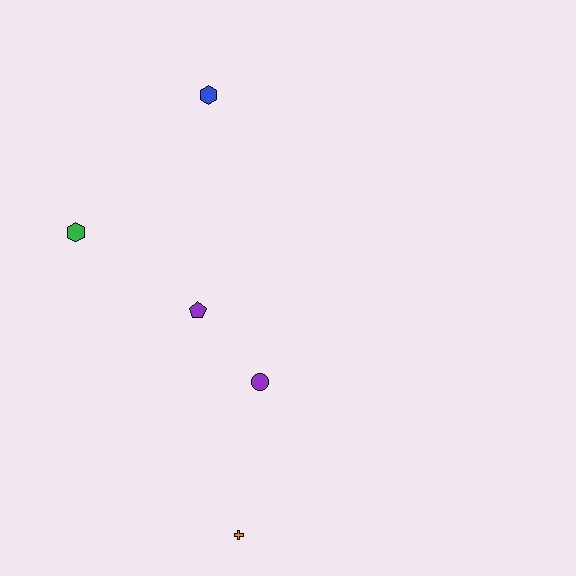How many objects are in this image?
There are 5 objects.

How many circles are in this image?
There is 1 circle.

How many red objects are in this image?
There are no red objects.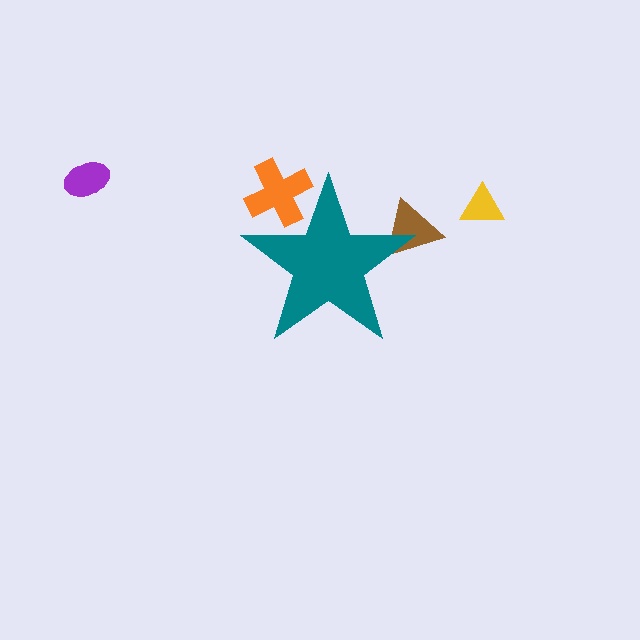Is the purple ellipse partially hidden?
No, the purple ellipse is fully visible.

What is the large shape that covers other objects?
A teal star.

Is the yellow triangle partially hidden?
No, the yellow triangle is fully visible.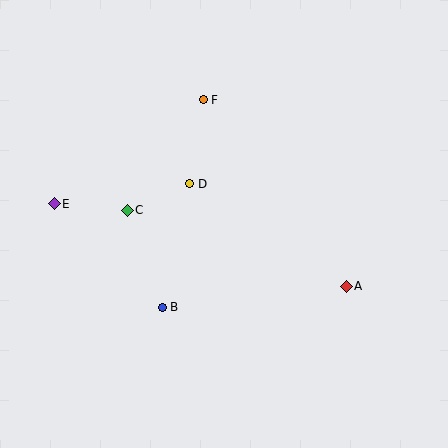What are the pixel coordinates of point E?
Point E is at (54, 204).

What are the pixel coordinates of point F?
Point F is at (203, 100).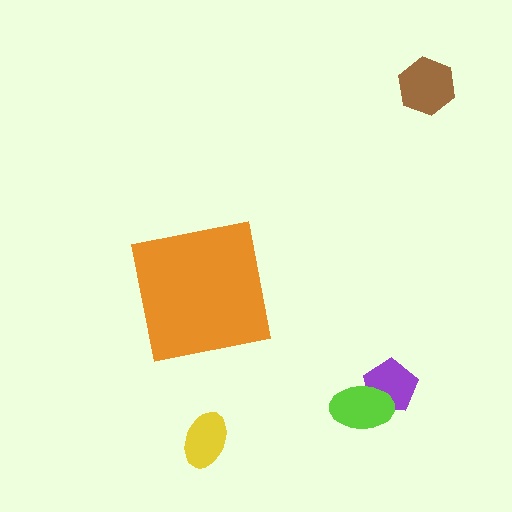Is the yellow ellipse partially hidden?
No, the yellow ellipse is fully visible.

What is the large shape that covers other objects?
An orange square.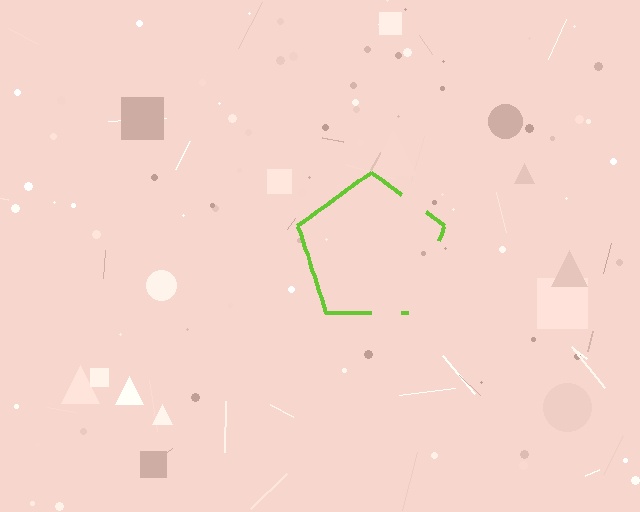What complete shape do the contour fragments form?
The contour fragments form a pentagon.